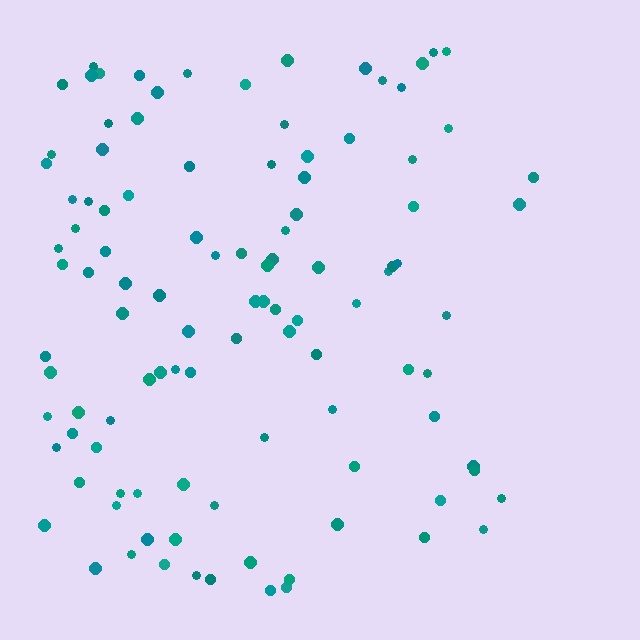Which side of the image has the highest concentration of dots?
The left.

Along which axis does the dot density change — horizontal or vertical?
Horizontal.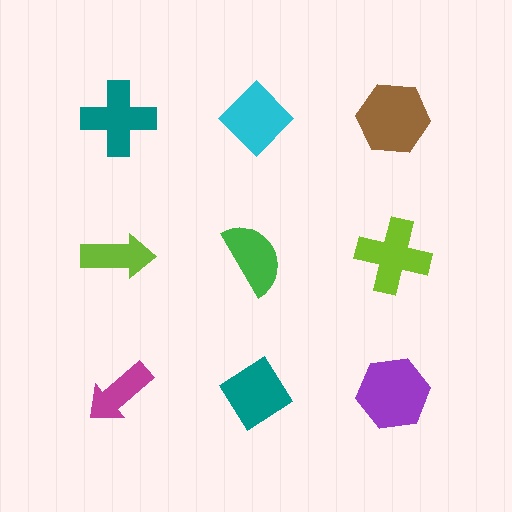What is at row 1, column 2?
A cyan diamond.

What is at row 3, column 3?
A purple hexagon.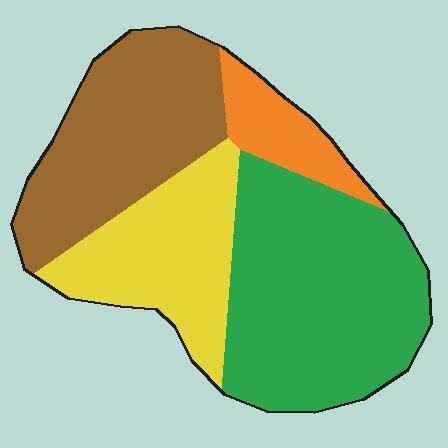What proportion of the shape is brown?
Brown covers 28% of the shape.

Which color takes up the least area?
Orange, at roughly 10%.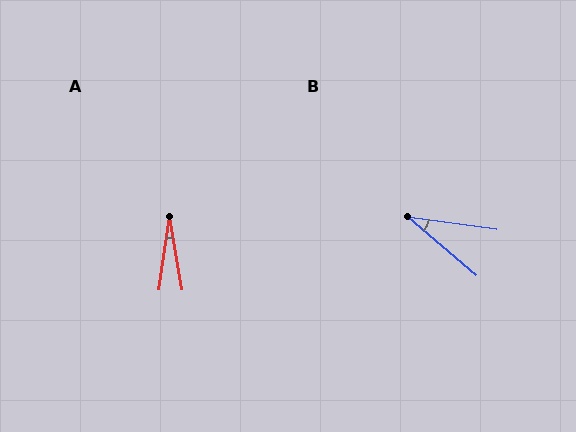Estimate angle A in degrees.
Approximately 18 degrees.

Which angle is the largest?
B, at approximately 33 degrees.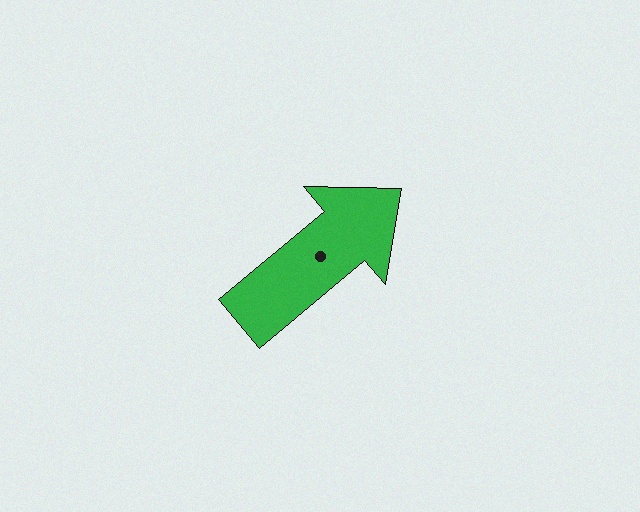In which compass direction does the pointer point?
Northeast.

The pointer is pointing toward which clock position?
Roughly 2 o'clock.